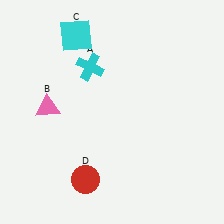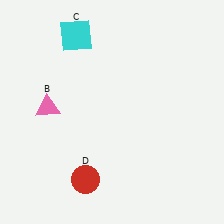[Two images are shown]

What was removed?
The cyan cross (A) was removed in Image 2.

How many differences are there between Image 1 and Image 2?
There is 1 difference between the two images.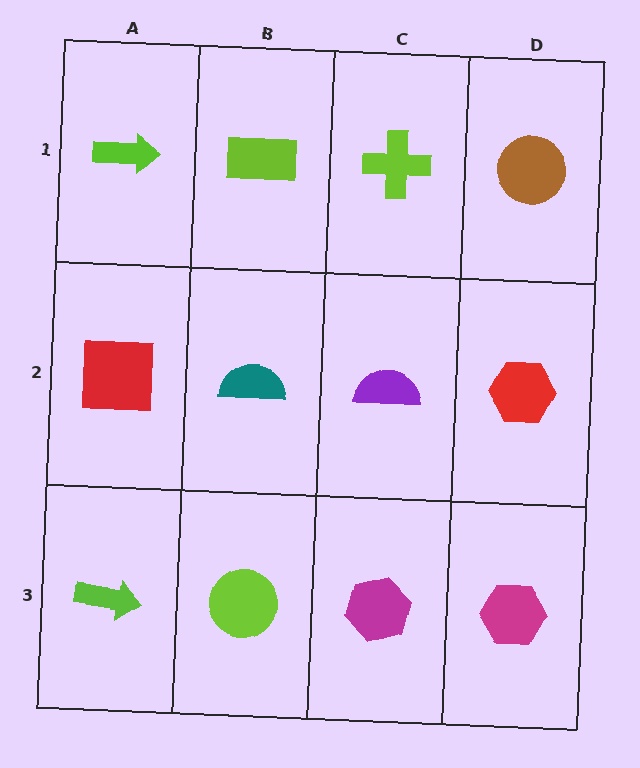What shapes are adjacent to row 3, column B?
A teal semicircle (row 2, column B), a lime arrow (row 3, column A), a magenta hexagon (row 3, column C).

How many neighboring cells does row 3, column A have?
2.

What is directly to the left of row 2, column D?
A purple semicircle.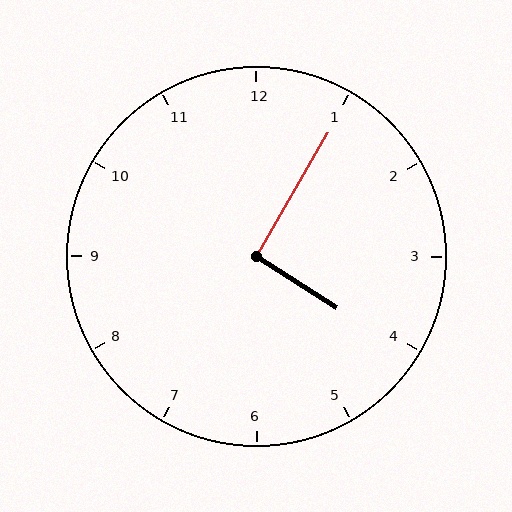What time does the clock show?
4:05.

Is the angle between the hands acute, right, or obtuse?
It is right.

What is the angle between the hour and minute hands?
Approximately 92 degrees.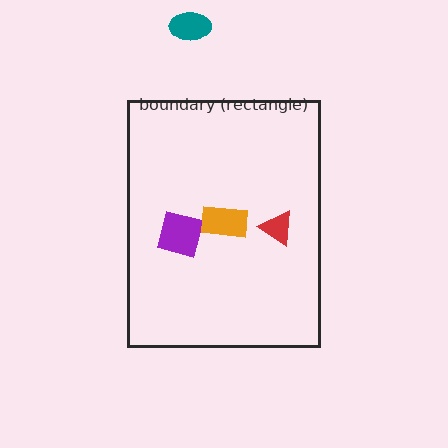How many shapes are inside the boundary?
3 inside, 1 outside.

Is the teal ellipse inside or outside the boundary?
Outside.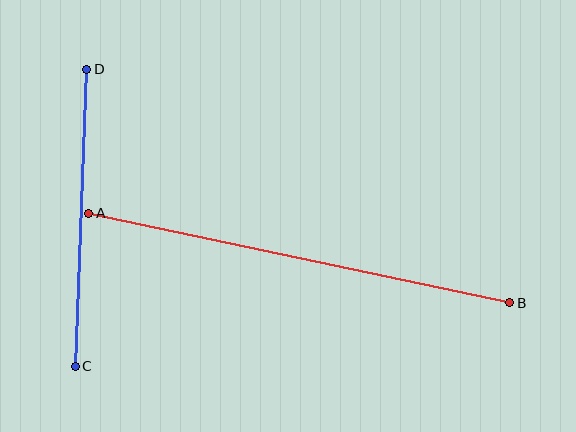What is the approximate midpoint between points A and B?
The midpoint is at approximately (299, 258) pixels.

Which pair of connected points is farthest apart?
Points A and B are farthest apart.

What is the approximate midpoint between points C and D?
The midpoint is at approximately (81, 218) pixels.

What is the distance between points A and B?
The distance is approximately 430 pixels.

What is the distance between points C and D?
The distance is approximately 298 pixels.